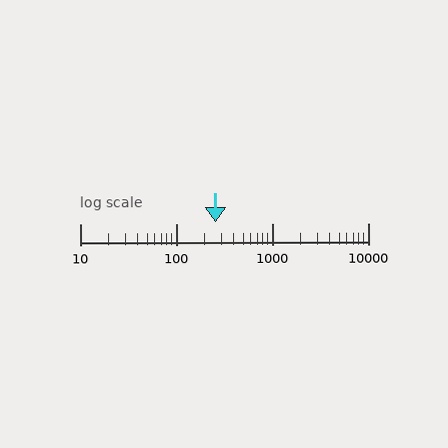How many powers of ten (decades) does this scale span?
The scale spans 3 decades, from 10 to 10000.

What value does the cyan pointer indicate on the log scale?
The pointer indicates approximately 260.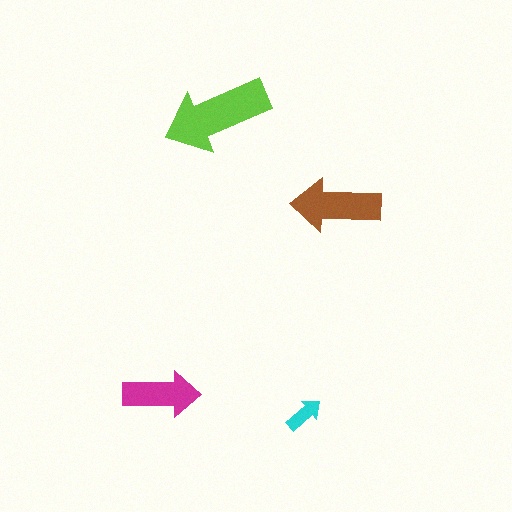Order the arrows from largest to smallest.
the lime one, the brown one, the magenta one, the cyan one.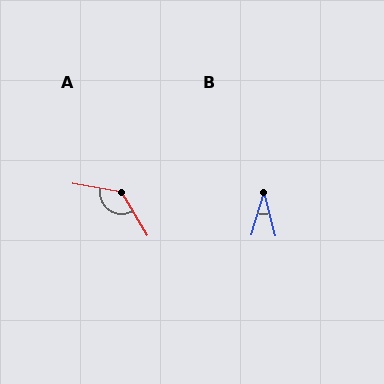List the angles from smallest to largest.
B (32°), A (131°).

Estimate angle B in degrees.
Approximately 32 degrees.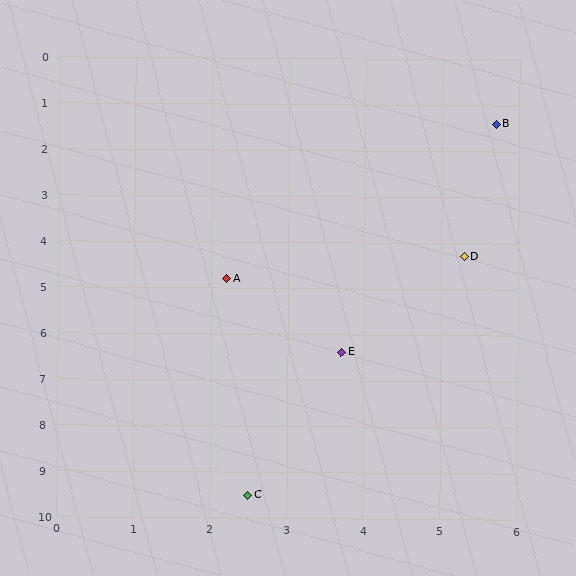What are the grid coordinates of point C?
Point C is at approximately (2.5, 9.5).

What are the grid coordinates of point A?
Point A is at approximately (2.2, 4.8).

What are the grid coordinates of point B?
Point B is at approximately (5.7, 1.4).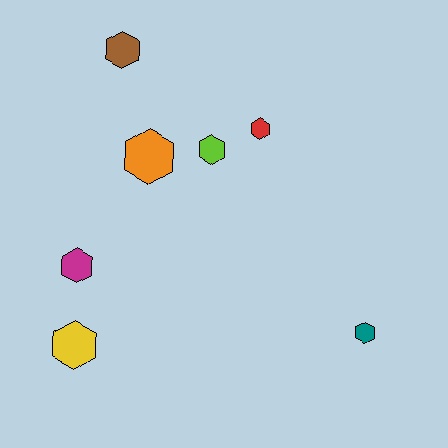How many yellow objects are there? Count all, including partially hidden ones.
There is 1 yellow object.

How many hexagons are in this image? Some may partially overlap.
There are 7 hexagons.